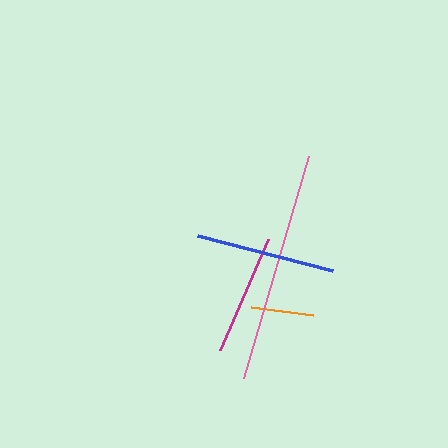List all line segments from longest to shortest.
From longest to shortest: pink, blue, magenta, orange.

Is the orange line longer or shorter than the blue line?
The blue line is longer than the orange line.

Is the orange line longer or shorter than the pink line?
The pink line is longer than the orange line.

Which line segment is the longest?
The pink line is the longest at approximately 232 pixels.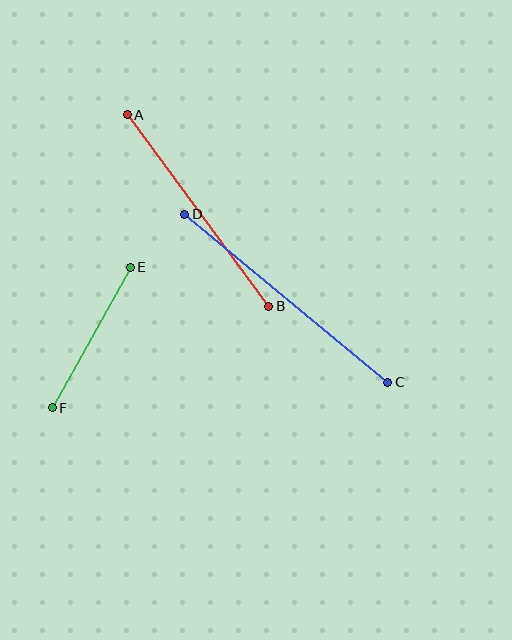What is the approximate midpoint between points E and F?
The midpoint is at approximately (91, 338) pixels.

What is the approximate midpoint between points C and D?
The midpoint is at approximately (286, 298) pixels.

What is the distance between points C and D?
The distance is approximately 264 pixels.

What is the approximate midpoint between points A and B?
The midpoint is at approximately (198, 211) pixels.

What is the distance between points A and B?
The distance is approximately 238 pixels.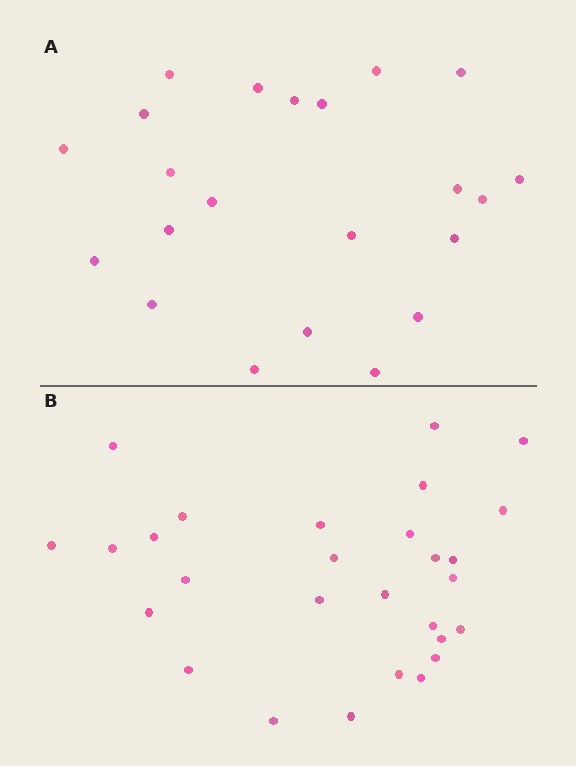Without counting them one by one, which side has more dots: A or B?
Region B (the bottom region) has more dots.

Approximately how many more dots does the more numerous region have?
Region B has about 6 more dots than region A.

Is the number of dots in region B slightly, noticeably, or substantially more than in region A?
Region B has noticeably more, but not dramatically so. The ratio is roughly 1.3 to 1.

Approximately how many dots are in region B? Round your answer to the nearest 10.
About 30 dots. (The exact count is 28, which rounds to 30.)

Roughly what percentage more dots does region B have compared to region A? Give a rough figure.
About 25% more.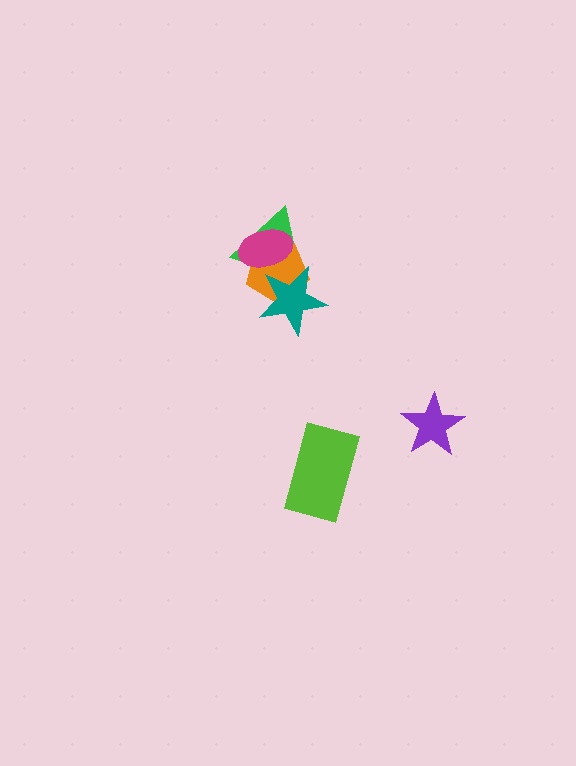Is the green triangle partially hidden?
Yes, it is partially covered by another shape.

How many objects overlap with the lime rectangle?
0 objects overlap with the lime rectangle.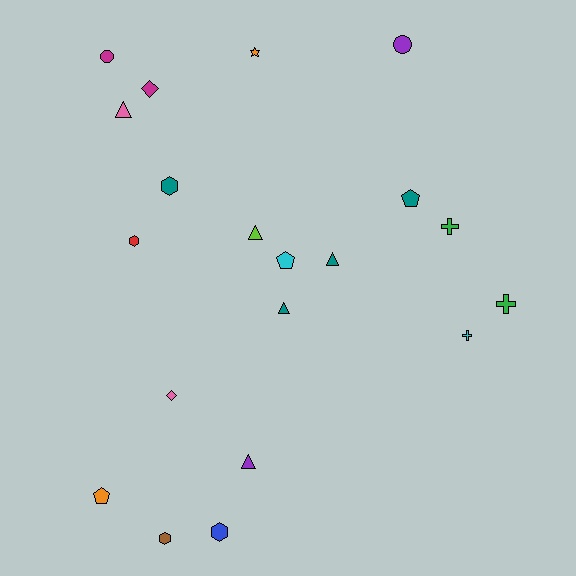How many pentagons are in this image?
There are 3 pentagons.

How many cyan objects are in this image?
There are 2 cyan objects.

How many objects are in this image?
There are 20 objects.